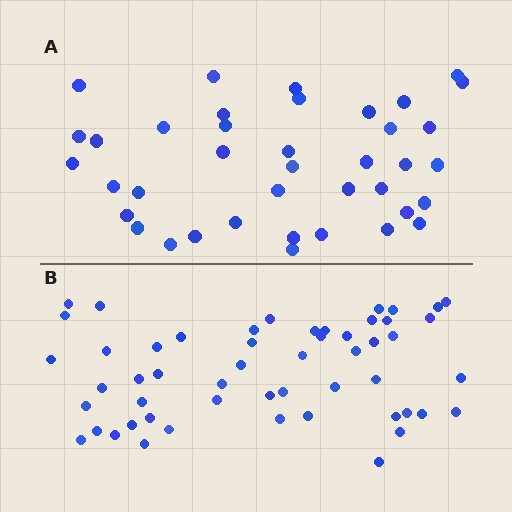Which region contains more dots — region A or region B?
Region B (the bottom region) has more dots.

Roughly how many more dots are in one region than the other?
Region B has approximately 15 more dots than region A.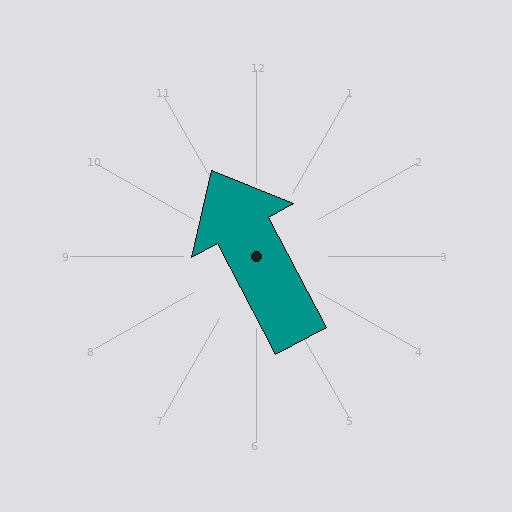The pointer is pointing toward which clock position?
Roughly 11 o'clock.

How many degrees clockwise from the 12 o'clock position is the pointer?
Approximately 332 degrees.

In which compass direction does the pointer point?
Northwest.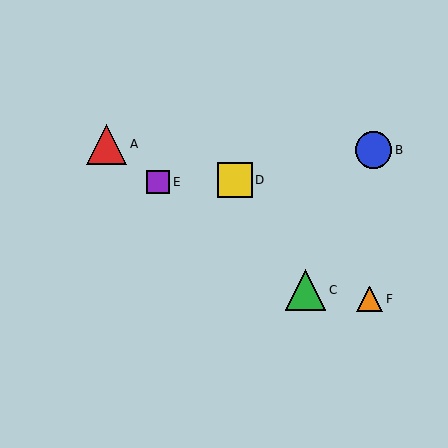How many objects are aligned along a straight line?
3 objects (A, C, E) are aligned along a straight line.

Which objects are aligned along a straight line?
Objects A, C, E are aligned along a straight line.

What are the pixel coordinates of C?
Object C is at (306, 290).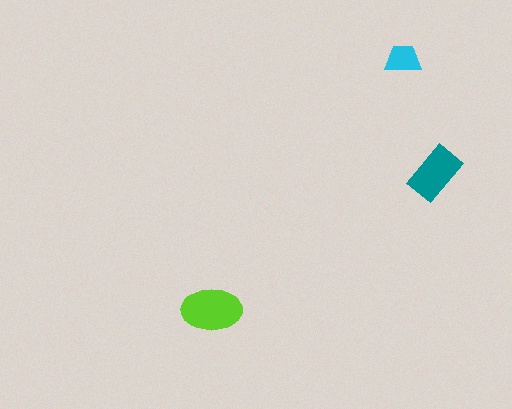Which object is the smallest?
The cyan trapezoid.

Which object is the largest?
The lime ellipse.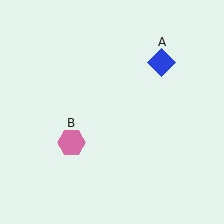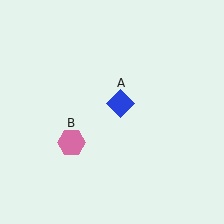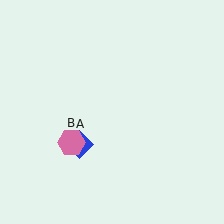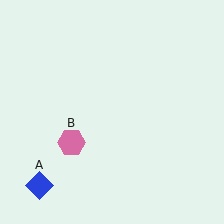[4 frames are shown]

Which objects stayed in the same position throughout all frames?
Pink hexagon (object B) remained stationary.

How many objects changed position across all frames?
1 object changed position: blue diamond (object A).